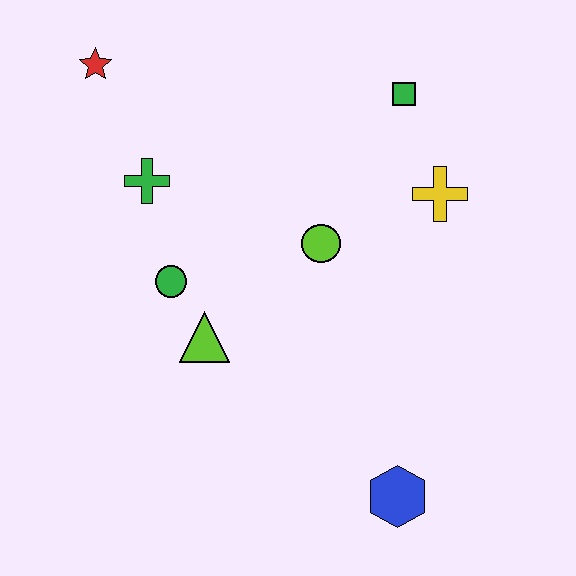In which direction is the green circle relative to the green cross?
The green circle is below the green cross.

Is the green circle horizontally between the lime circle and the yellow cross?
No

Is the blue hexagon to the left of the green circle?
No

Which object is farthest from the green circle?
The blue hexagon is farthest from the green circle.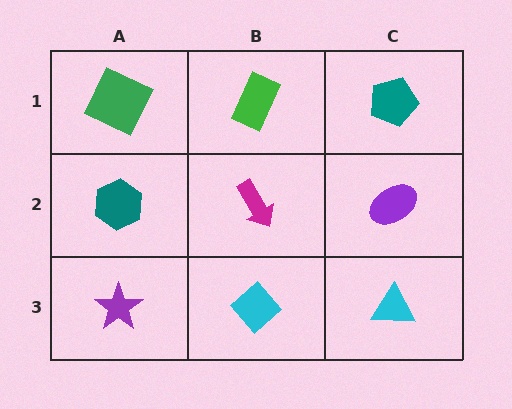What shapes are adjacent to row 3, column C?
A purple ellipse (row 2, column C), a cyan diamond (row 3, column B).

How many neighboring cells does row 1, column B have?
3.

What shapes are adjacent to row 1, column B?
A magenta arrow (row 2, column B), a green square (row 1, column A), a teal pentagon (row 1, column C).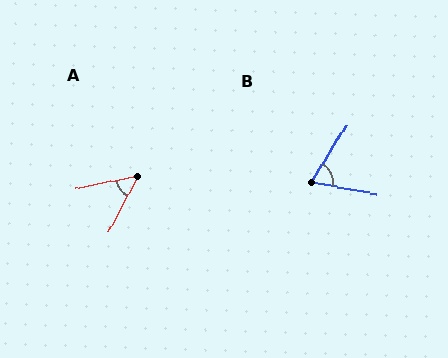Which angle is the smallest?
A, at approximately 50 degrees.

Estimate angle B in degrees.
Approximately 68 degrees.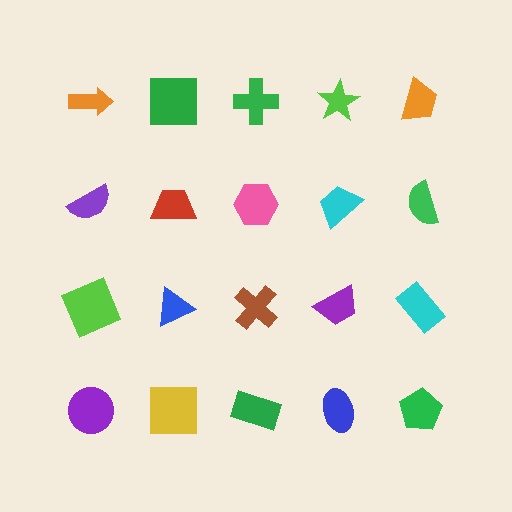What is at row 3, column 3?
A brown cross.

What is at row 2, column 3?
A pink hexagon.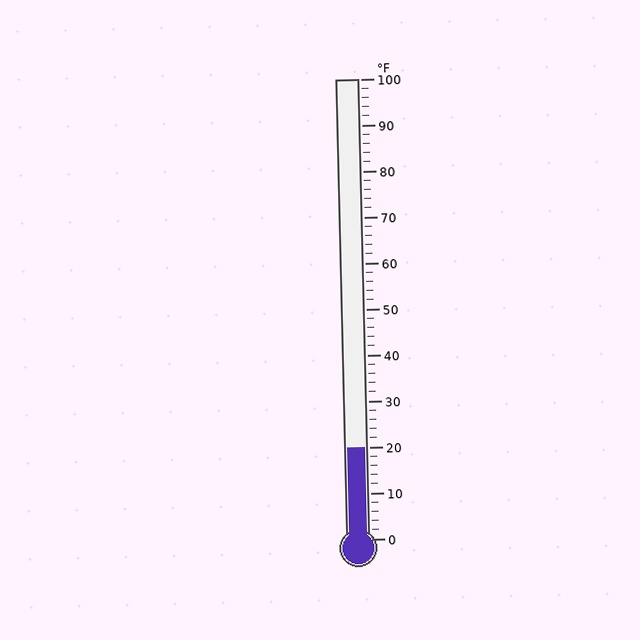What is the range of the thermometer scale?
The thermometer scale ranges from 0°F to 100°F.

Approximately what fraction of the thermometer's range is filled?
The thermometer is filled to approximately 20% of its range.